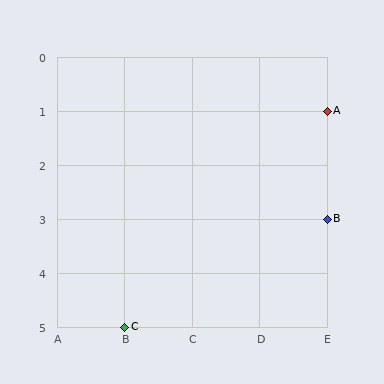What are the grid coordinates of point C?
Point C is at grid coordinates (B, 5).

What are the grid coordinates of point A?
Point A is at grid coordinates (E, 1).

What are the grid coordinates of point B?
Point B is at grid coordinates (E, 3).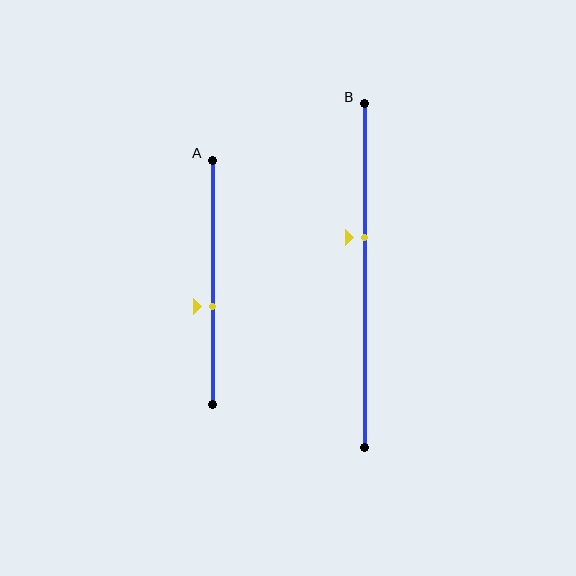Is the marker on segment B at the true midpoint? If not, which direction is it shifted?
No, the marker on segment B is shifted upward by about 11% of the segment length.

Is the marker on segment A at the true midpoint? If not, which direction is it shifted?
No, the marker on segment A is shifted downward by about 10% of the segment length.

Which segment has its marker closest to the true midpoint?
Segment A has its marker closest to the true midpoint.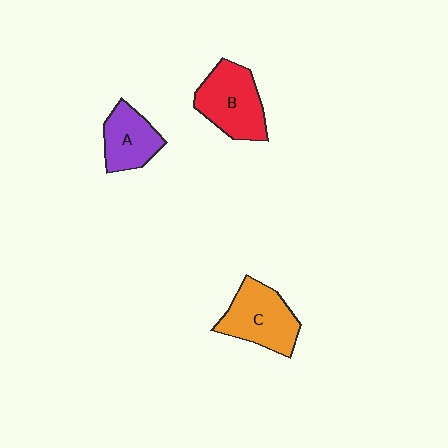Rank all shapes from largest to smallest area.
From largest to smallest: B (red), C (orange), A (purple).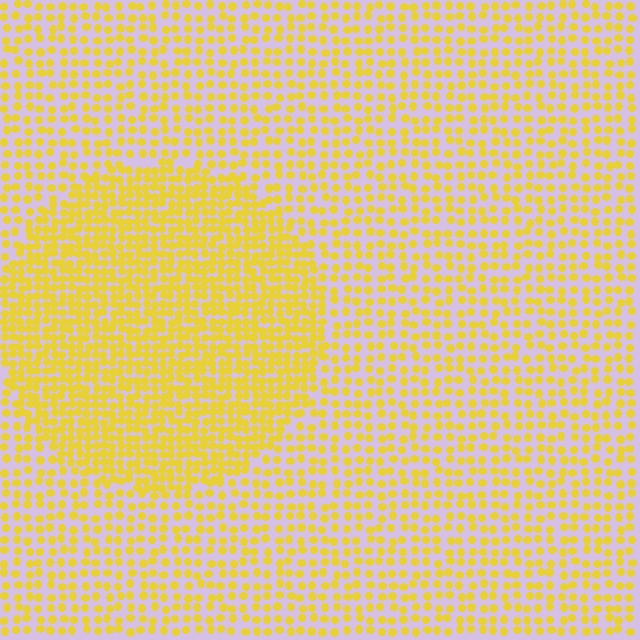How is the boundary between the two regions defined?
The boundary is defined by a change in element density (approximately 1.9x ratio). All elements are the same color, size, and shape.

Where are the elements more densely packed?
The elements are more densely packed inside the circle boundary.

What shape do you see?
I see a circle.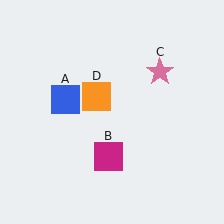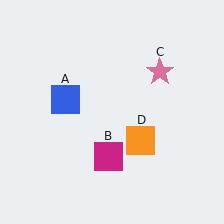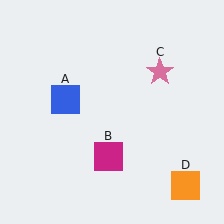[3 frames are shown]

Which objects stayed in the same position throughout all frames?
Blue square (object A) and magenta square (object B) and pink star (object C) remained stationary.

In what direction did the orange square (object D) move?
The orange square (object D) moved down and to the right.